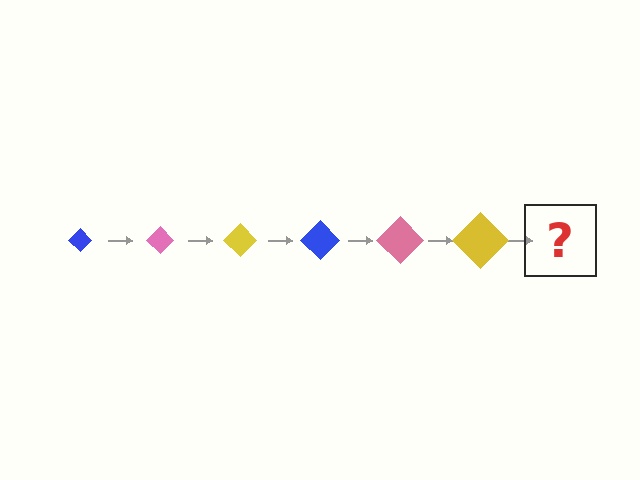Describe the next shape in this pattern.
It should be a blue diamond, larger than the previous one.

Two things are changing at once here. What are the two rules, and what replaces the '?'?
The two rules are that the diamond grows larger each step and the color cycles through blue, pink, and yellow. The '?' should be a blue diamond, larger than the previous one.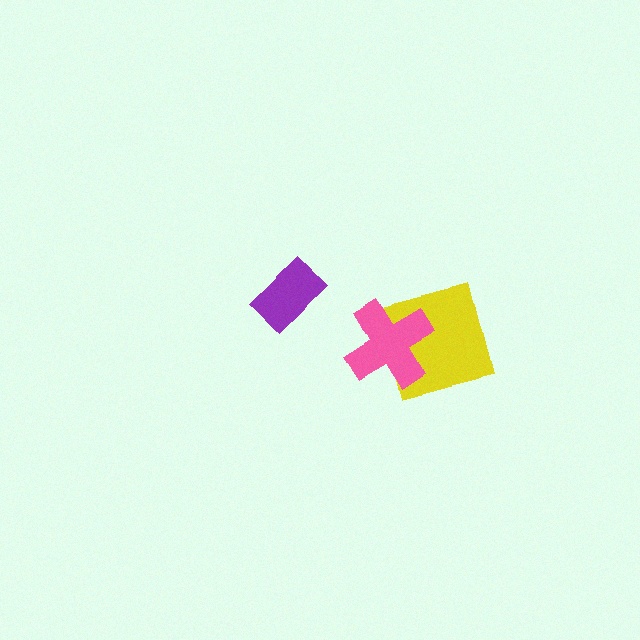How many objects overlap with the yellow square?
1 object overlaps with the yellow square.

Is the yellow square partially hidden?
Yes, it is partially covered by another shape.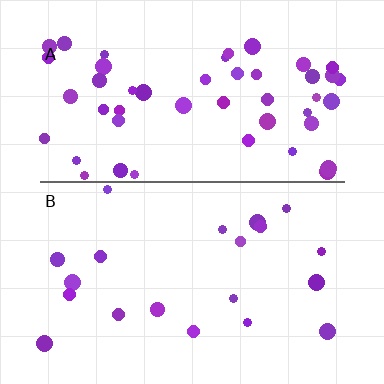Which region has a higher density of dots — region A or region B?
A (the top).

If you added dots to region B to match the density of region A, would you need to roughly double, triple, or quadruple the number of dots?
Approximately double.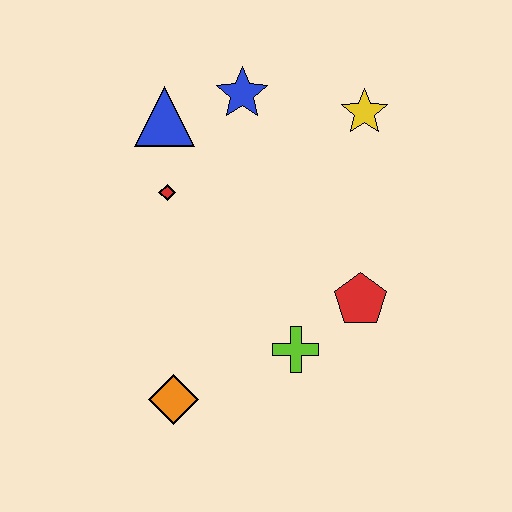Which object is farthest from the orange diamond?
The yellow star is farthest from the orange diamond.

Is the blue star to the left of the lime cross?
Yes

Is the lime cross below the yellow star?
Yes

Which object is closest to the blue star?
The blue triangle is closest to the blue star.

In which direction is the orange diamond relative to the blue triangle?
The orange diamond is below the blue triangle.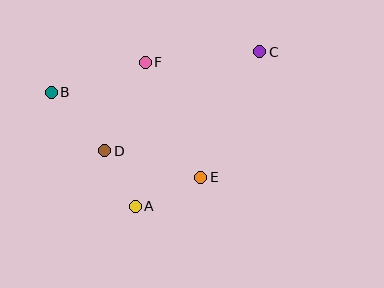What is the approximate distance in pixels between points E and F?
The distance between E and F is approximately 128 pixels.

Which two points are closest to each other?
Points A and D are closest to each other.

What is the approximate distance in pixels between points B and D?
The distance between B and D is approximately 79 pixels.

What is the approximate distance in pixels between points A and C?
The distance between A and C is approximately 199 pixels.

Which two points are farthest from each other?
Points B and C are farthest from each other.